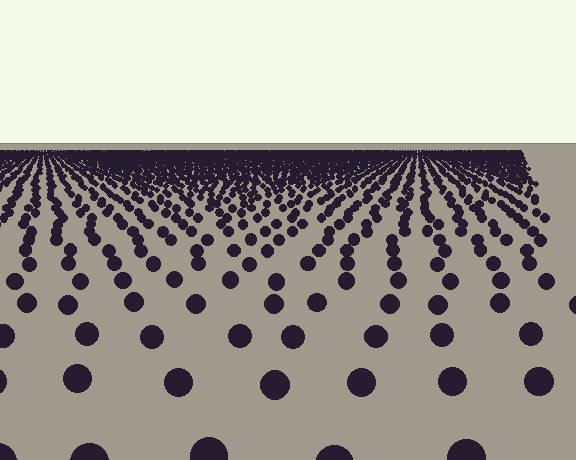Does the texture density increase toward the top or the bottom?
Density increases toward the top.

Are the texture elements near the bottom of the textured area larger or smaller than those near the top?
Larger. Near the bottom, elements are closer to the viewer and appear at a bigger on-screen size.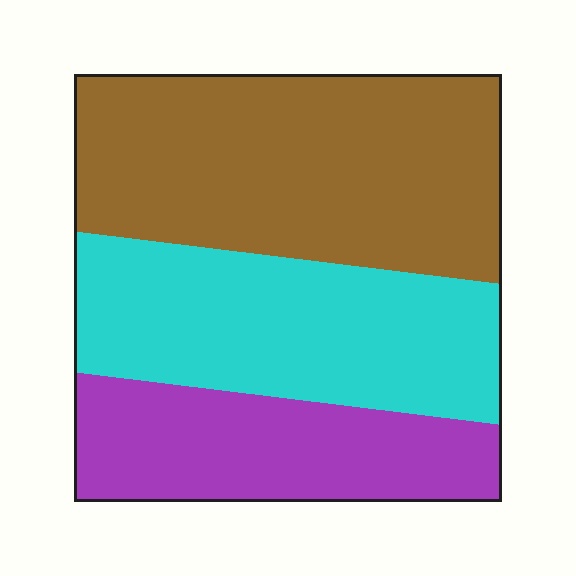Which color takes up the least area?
Purple, at roughly 25%.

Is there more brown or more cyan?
Brown.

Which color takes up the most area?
Brown, at roughly 45%.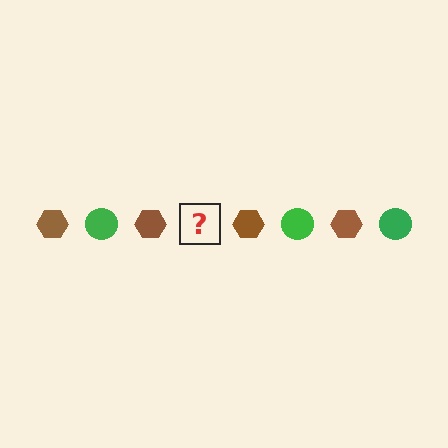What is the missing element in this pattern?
The missing element is a green circle.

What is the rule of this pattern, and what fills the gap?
The rule is that the pattern alternates between brown hexagon and green circle. The gap should be filled with a green circle.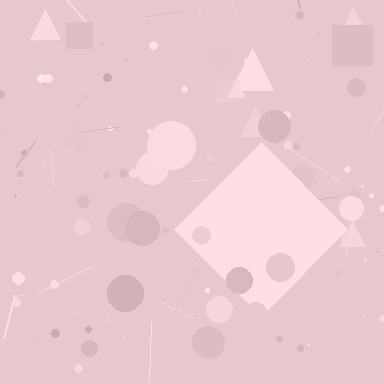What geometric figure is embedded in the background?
A diamond is embedded in the background.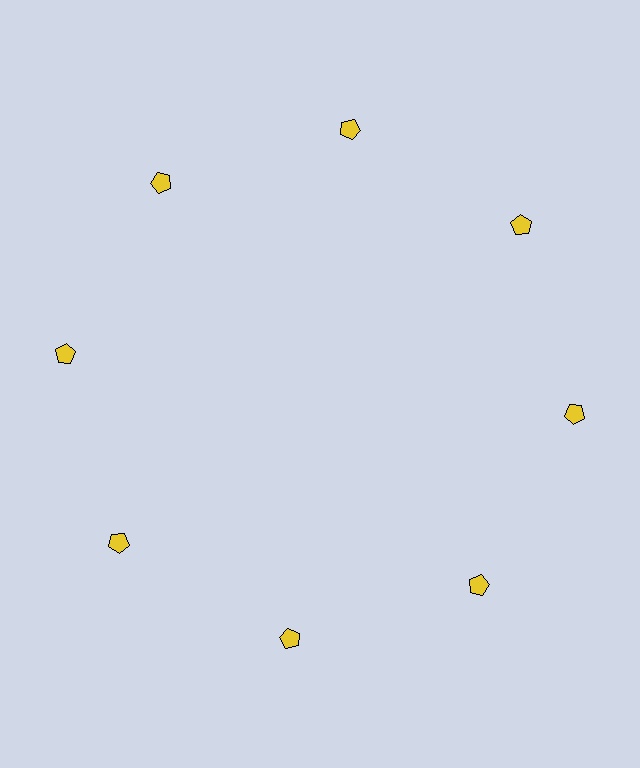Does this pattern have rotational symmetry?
Yes, this pattern has 8-fold rotational symmetry. It looks the same after rotating 45 degrees around the center.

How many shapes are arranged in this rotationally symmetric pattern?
There are 8 shapes, arranged in 8 groups of 1.